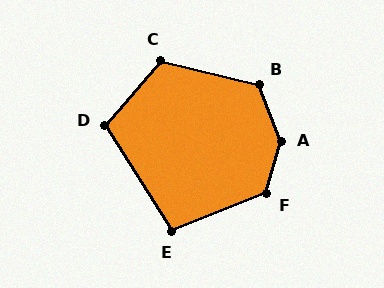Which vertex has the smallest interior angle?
E, at approximately 101 degrees.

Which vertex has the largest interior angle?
A, at approximately 142 degrees.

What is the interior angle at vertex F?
Approximately 128 degrees (obtuse).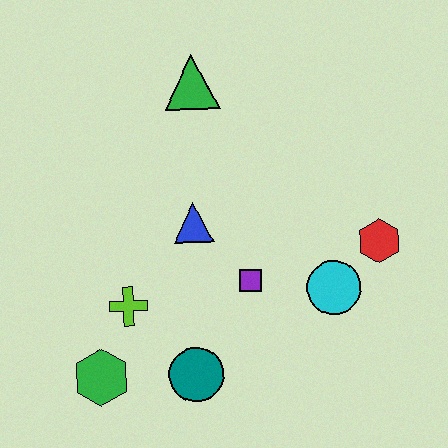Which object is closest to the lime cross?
The green hexagon is closest to the lime cross.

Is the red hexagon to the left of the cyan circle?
No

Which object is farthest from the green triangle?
The green hexagon is farthest from the green triangle.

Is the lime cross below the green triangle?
Yes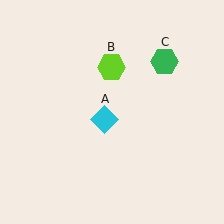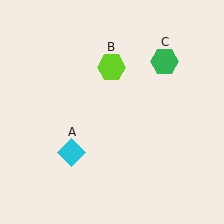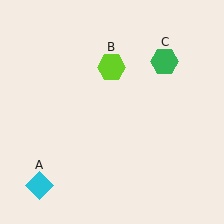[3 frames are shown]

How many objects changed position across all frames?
1 object changed position: cyan diamond (object A).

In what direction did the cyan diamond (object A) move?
The cyan diamond (object A) moved down and to the left.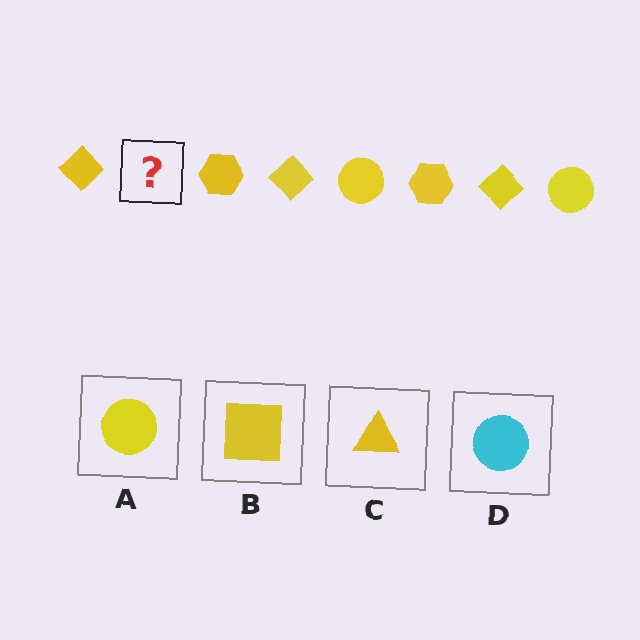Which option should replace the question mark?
Option A.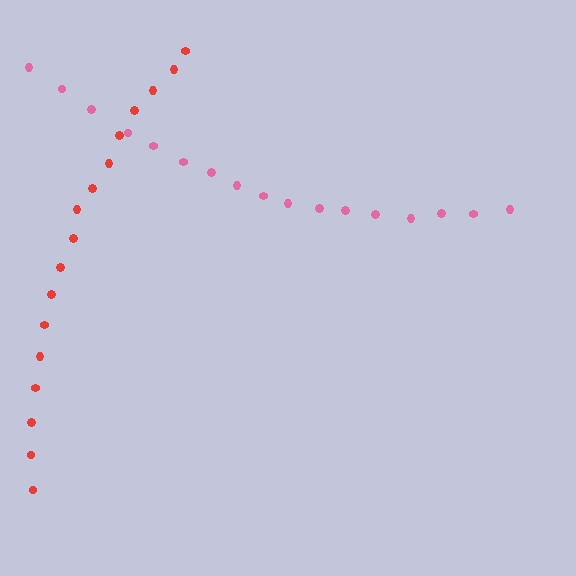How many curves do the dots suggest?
There are 2 distinct paths.